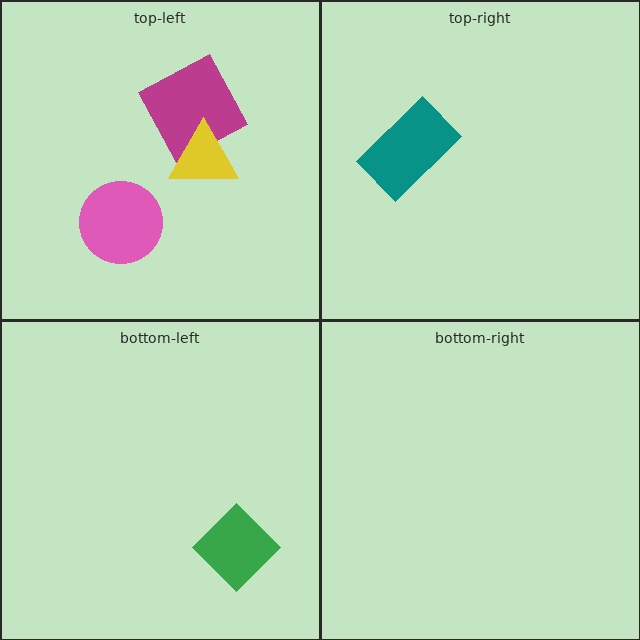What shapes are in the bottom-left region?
The green diamond.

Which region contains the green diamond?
The bottom-left region.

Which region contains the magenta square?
The top-left region.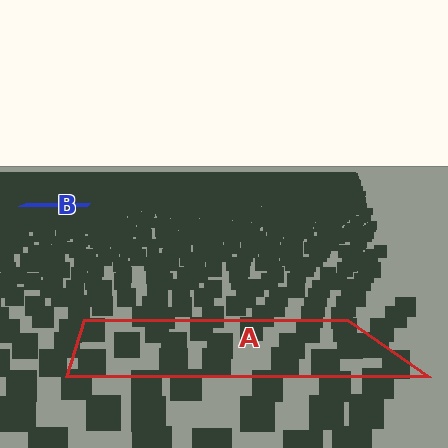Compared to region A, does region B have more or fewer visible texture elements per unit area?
Region B has more texture elements per unit area — they are packed more densely because it is farther away.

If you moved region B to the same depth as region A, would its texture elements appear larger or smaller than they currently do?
They would appear larger. At a closer depth, the same texture elements are projected at a bigger on-screen size.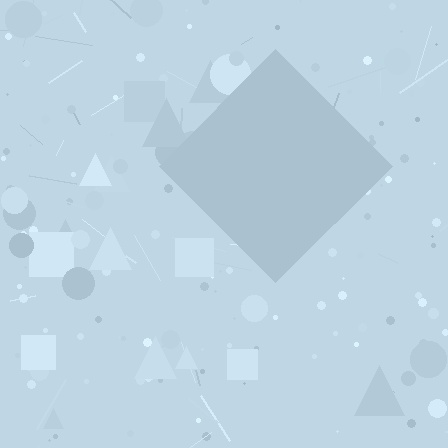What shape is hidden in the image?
A diamond is hidden in the image.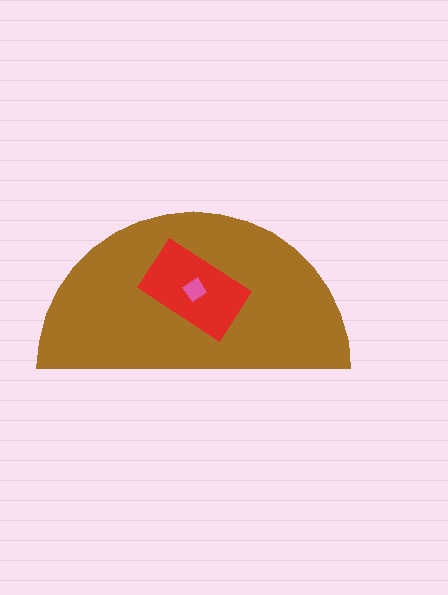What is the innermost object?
The pink diamond.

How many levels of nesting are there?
3.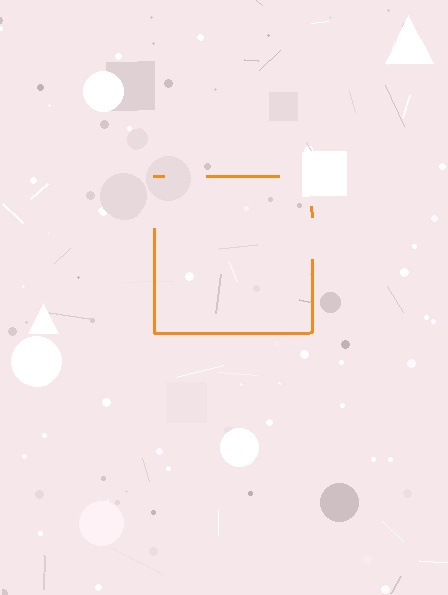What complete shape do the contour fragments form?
The contour fragments form a square.